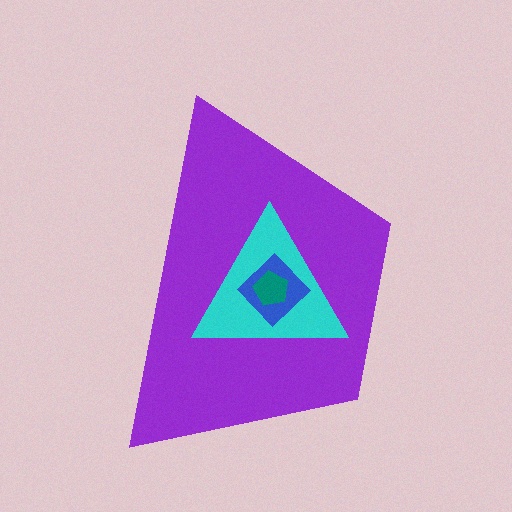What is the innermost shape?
The teal pentagon.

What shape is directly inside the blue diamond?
The teal pentagon.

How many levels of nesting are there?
4.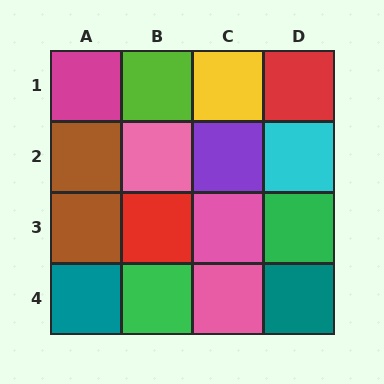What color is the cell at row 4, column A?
Teal.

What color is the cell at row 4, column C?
Pink.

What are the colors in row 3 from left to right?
Brown, red, pink, green.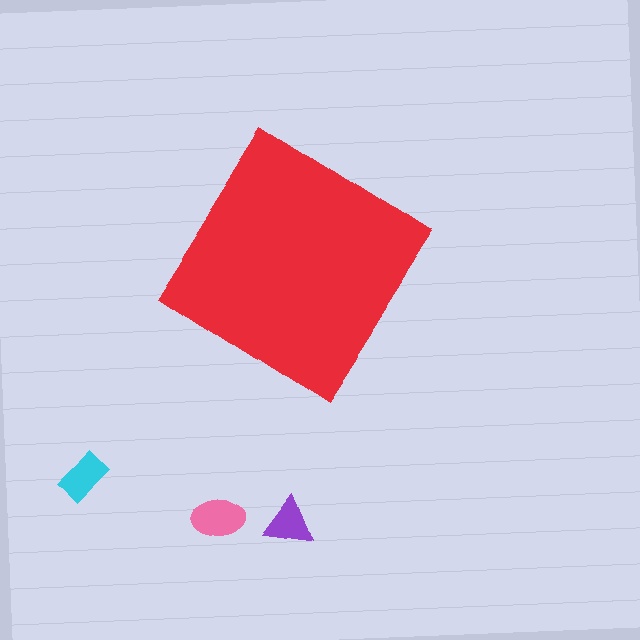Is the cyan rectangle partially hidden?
No, the cyan rectangle is fully visible.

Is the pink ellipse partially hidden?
No, the pink ellipse is fully visible.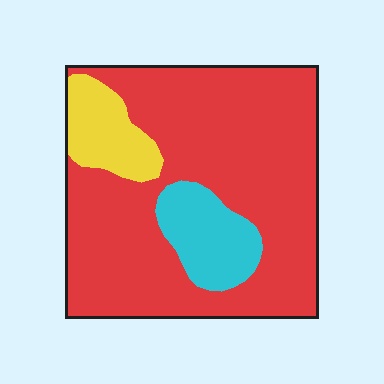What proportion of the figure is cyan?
Cyan covers 12% of the figure.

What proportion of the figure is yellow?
Yellow covers around 10% of the figure.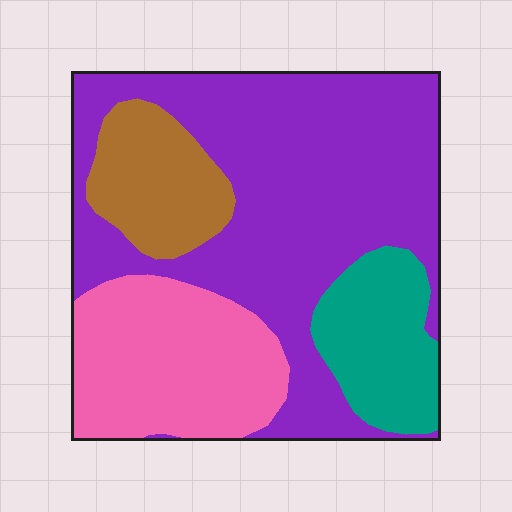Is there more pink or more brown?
Pink.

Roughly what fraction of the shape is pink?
Pink covers around 20% of the shape.